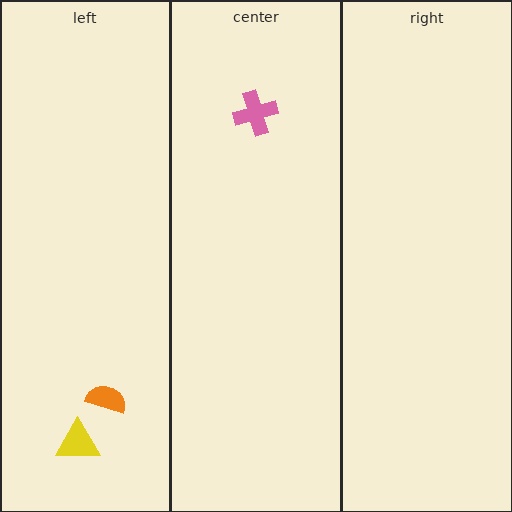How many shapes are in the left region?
2.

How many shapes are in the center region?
1.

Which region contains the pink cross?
The center region.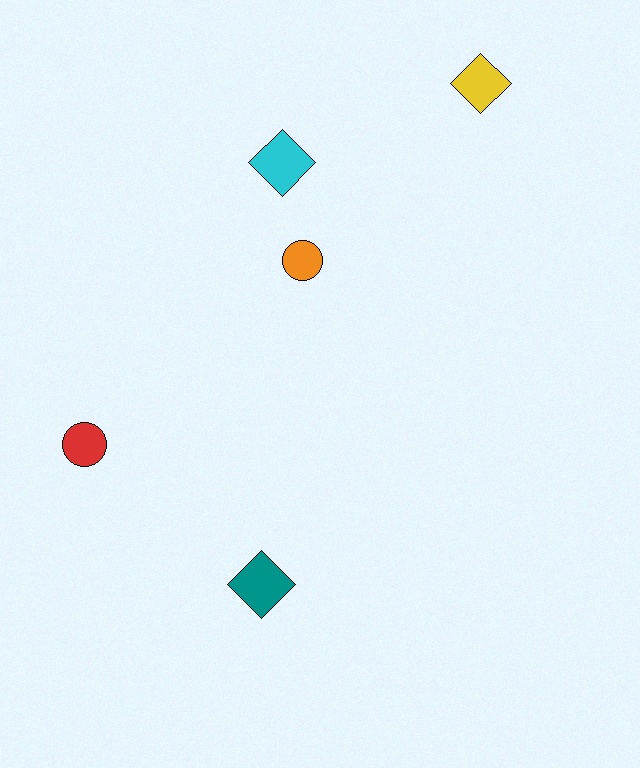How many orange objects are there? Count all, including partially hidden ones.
There is 1 orange object.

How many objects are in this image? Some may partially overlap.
There are 5 objects.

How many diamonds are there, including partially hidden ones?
There are 3 diamonds.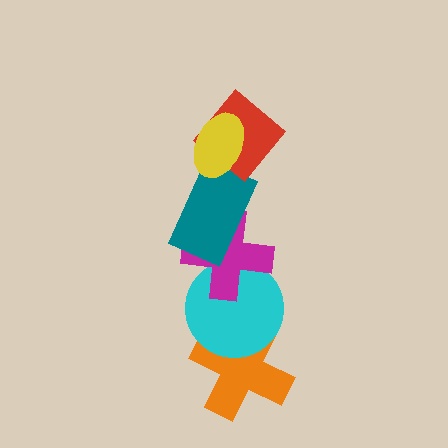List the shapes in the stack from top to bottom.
From top to bottom: the yellow ellipse, the red diamond, the teal rectangle, the magenta cross, the cyan circle, the orange cross.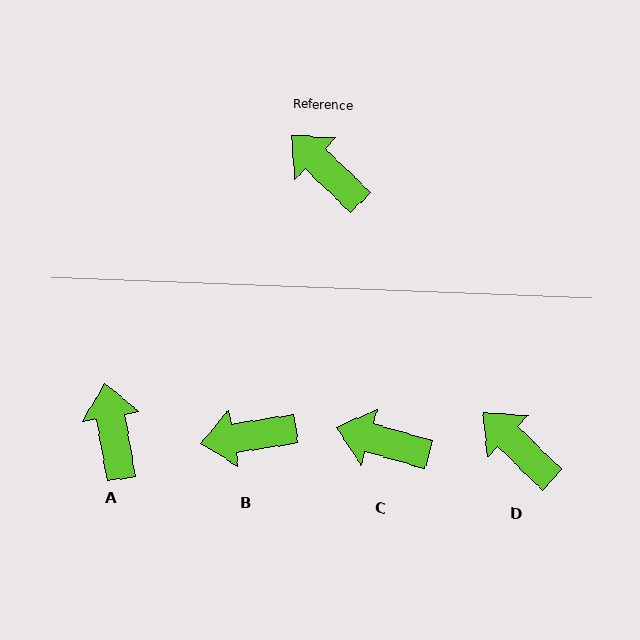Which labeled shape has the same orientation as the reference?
D.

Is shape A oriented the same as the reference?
No, it is off by about 36 degrees.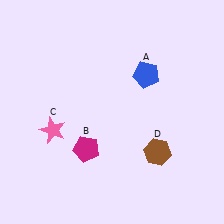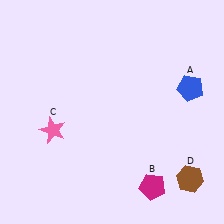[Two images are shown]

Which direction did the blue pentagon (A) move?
The blue pentagon (A) moved right.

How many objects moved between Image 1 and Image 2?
3 objects moved between the two images.